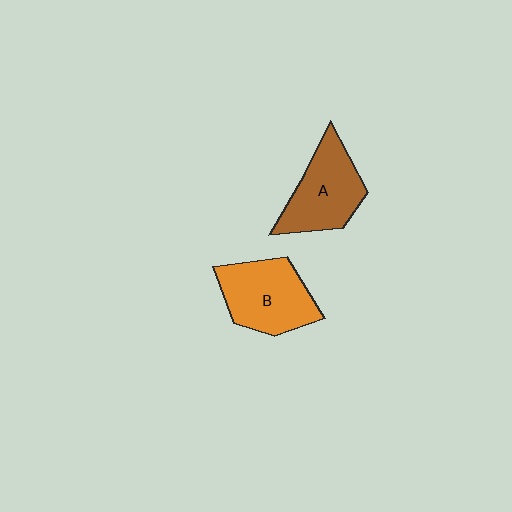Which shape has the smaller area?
Shape A (brown).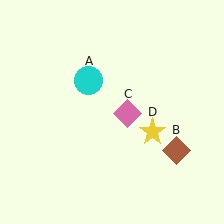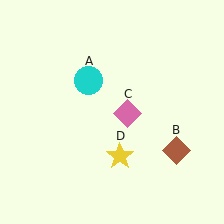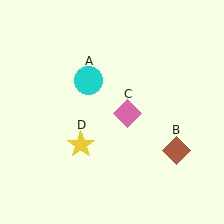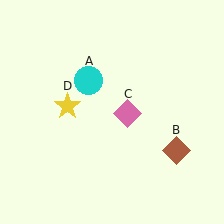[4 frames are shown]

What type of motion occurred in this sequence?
The yellow star (object D) rotated clockwise around the center of the scene.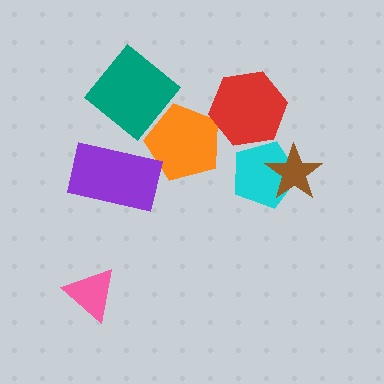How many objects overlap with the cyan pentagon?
1 object overlaps with the cyan pentagon.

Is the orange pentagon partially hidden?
Yes, it is partially covered by another shape.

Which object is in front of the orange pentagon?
The teal diamond is in front of the orange pentagon.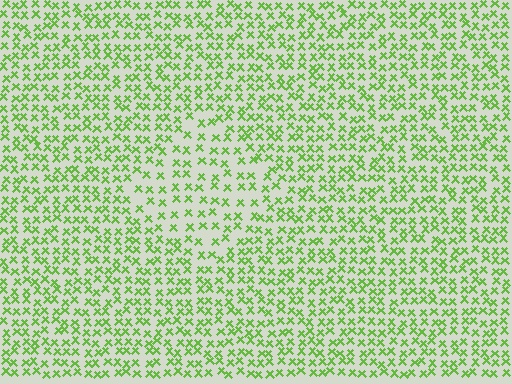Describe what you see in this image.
The image contains small lime elements arranged at two different densities. A diamond-shaped region is visible where the elements are less densely packed than the surrounding area.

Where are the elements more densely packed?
The elements are more densely packed outside the diamond boundary.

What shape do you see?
I see a diamond.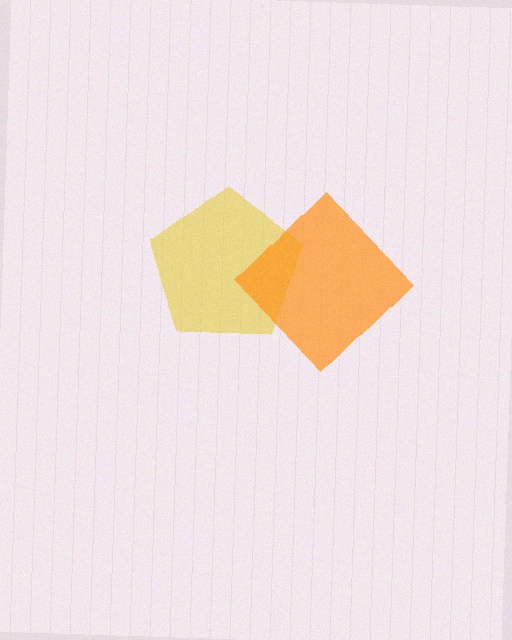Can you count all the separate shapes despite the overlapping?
Yes, there are 2 separate shapes.